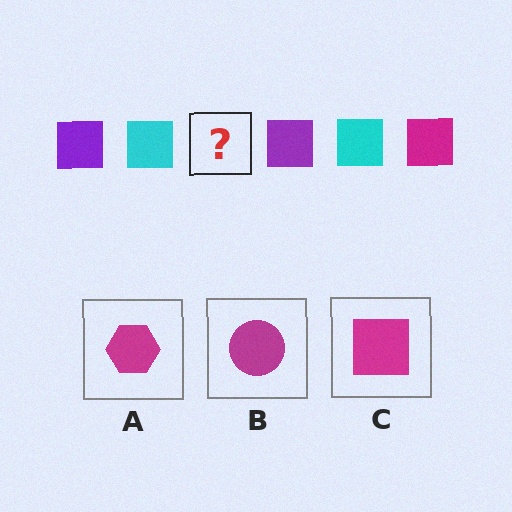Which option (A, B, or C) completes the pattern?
C.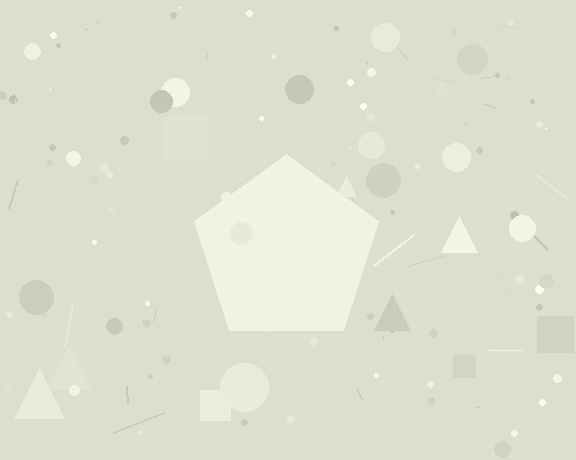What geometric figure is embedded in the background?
A pentagon is embedded in the background.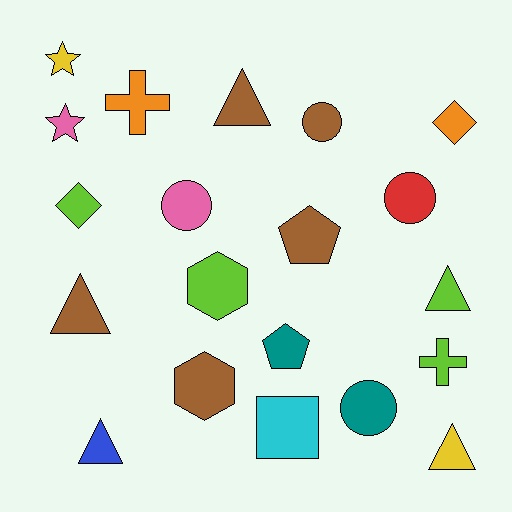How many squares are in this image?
There is 1 square.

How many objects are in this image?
There are 20 objects.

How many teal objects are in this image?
There are 2 teal objects.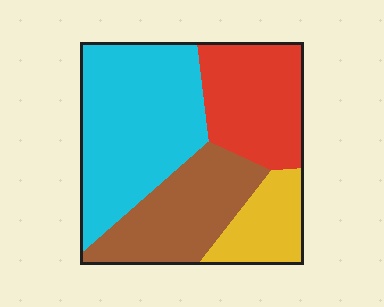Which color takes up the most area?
Cyan, at roughly 40%.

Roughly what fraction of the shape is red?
Red covers roughly 25% of the shape.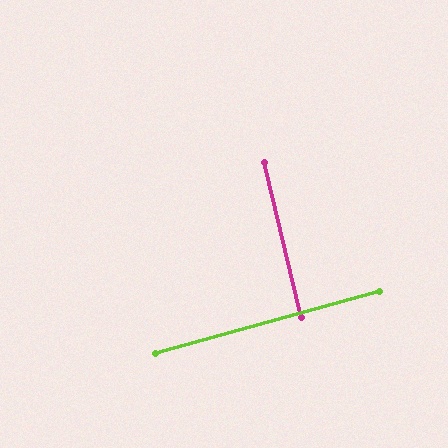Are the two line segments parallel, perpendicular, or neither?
Perpendicular — they meet at approximately 88°.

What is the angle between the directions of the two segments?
Approximately 88 degrees.